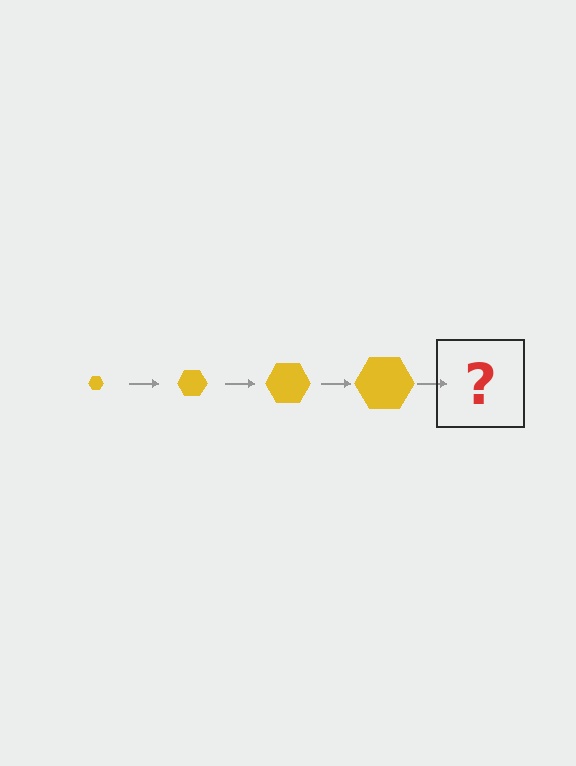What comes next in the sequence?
The next element should be a yellow hexagon, larger than the previous one.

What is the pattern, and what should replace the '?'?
The pattern is that the hexagon gets progressively larger each step. The '?' should be a yellow hexagon, larger than the previous one.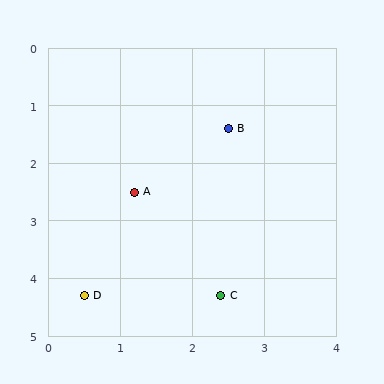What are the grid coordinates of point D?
Point D is at approximately (0.5, 4.3).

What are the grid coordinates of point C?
Point C is at approximately (2.4, 4.3).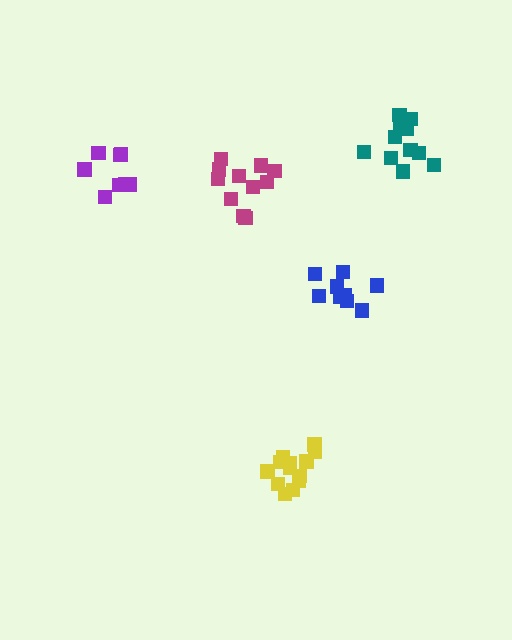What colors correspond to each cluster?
The clusters are colored: purple, blue, teal, magenta, yellow.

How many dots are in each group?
Group 1: 8 dots, Group 2: 9 dots, Group 3: 11 dots, Group 4: 11 dots, Group 5: 13 dots (52 total).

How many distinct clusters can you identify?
There are 5 distinct clusters.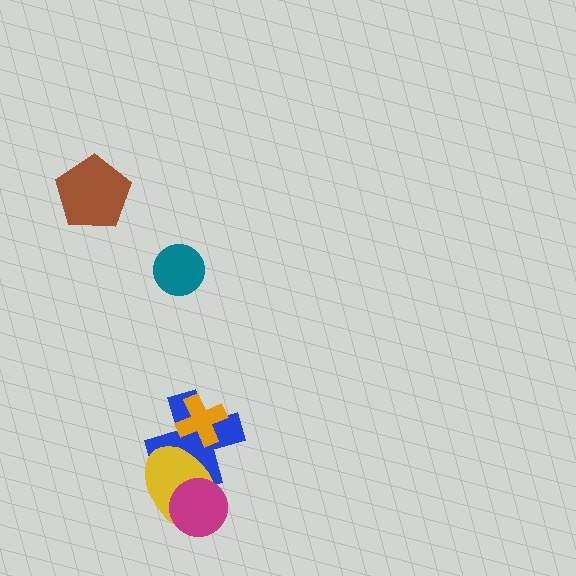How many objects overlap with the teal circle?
0 objects overlap with the teal circle.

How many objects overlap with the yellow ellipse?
2 objects overlap with the yellow ellipse.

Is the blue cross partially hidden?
Yes, it is partially covered by another shape.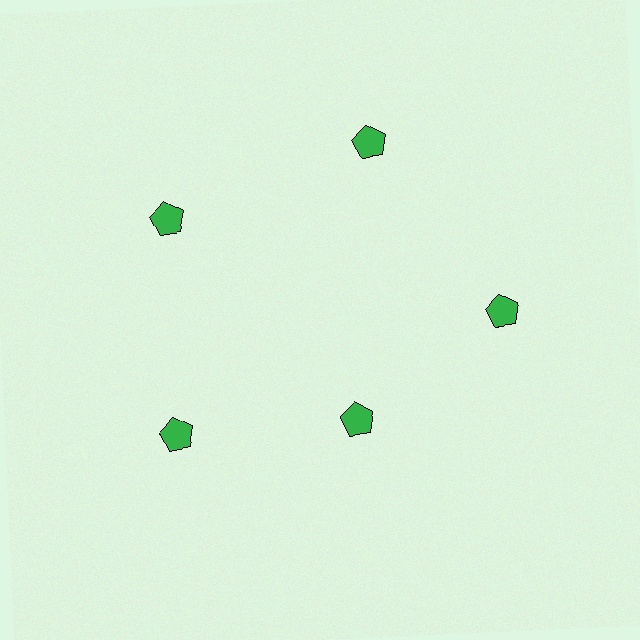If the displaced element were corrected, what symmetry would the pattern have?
It would have 5-fold rotational symmetry — the pattern would map onto itself every 72 degrees.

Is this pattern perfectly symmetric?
No. The 5 green pentagons are arranged in a ring, but one element near the 5 o'clock position is pulled inward toward the center, breaking the 5-fold rotational symmetry.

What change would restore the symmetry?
The symmetry would be restored by moving it outward, back onto the ring so that all 5 pentagons sit at equal angles and equal distance from the center.